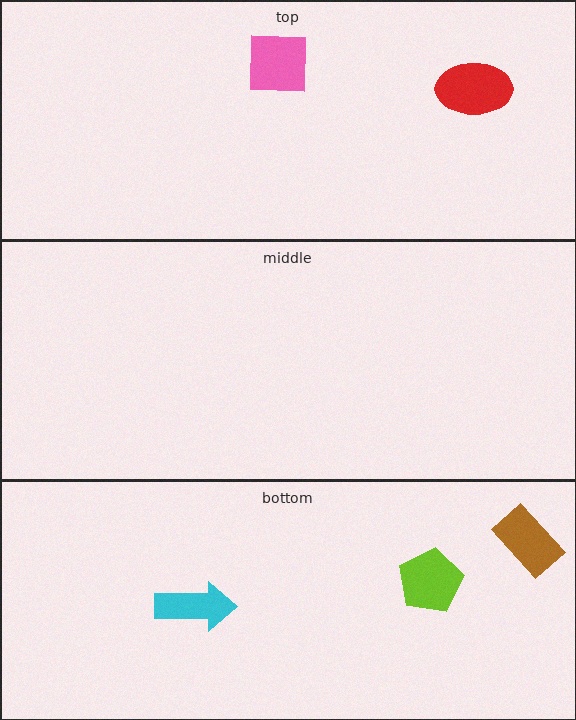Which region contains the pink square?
The top region.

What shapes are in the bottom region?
The brown rectangle, the cyan arrow, the lime pentagon.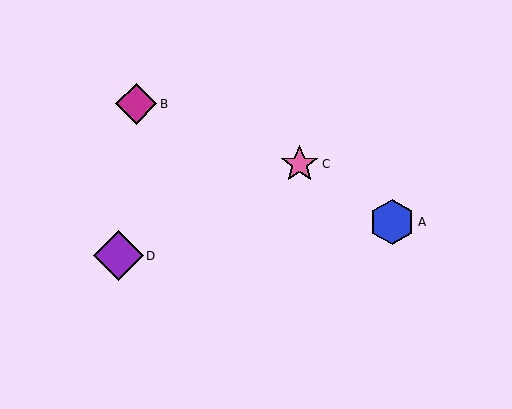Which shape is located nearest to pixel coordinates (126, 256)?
The purple diamond (labeled D) at (118, 256) is nearest to that location.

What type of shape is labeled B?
Shape B is a magenta diamond.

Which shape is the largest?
The purple diamond (labeled D) is the largest.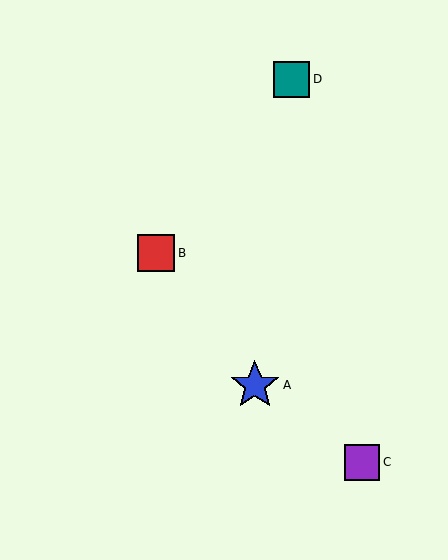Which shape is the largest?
The blue star (labeled A) is the largest.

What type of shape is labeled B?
Shape B is a red square.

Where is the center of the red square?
The center of the red square is at (156, 253).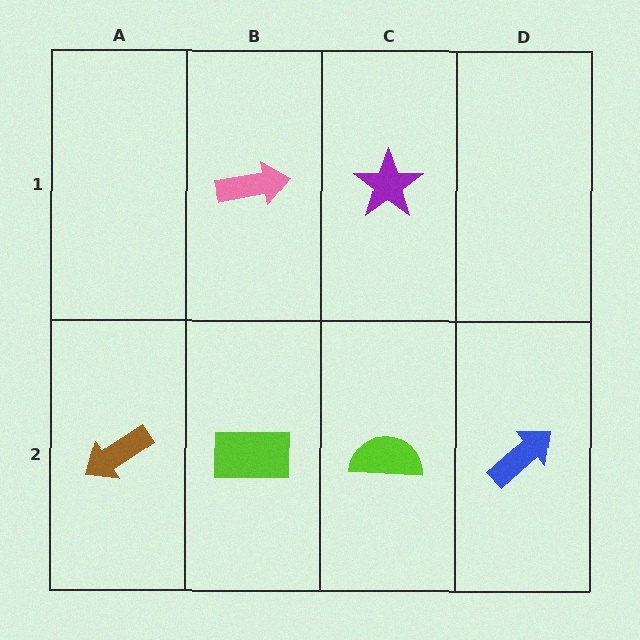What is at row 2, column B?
A lime rectangle.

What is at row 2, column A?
A brown arrow.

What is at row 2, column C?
A lime semicircle.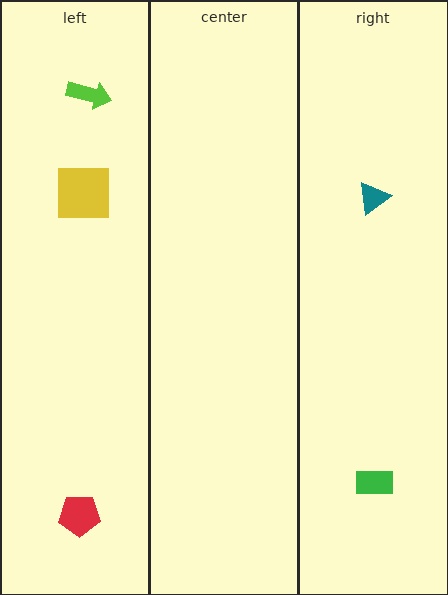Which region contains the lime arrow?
The left region.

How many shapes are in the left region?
3.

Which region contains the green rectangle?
The right region.